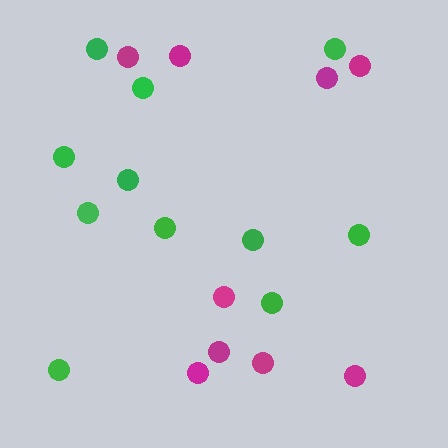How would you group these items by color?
There are 2 groups: one group of green circles (11) and one group of magenta circles (9).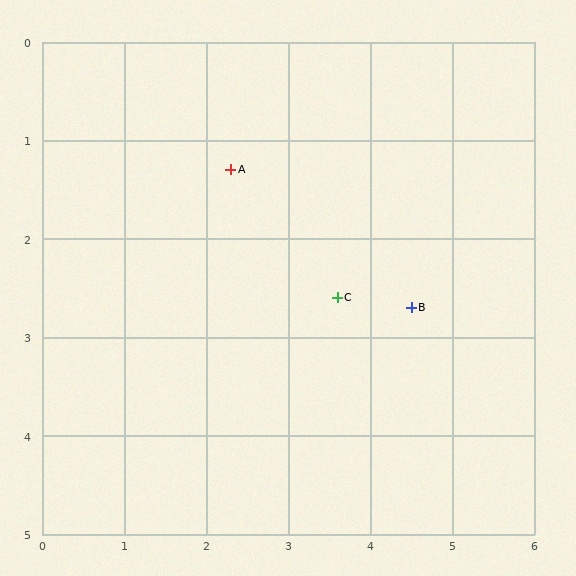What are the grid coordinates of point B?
Point B is at approximately (4.5, 2.7).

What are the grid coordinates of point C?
Point C is at approximately (3.6, 2.6).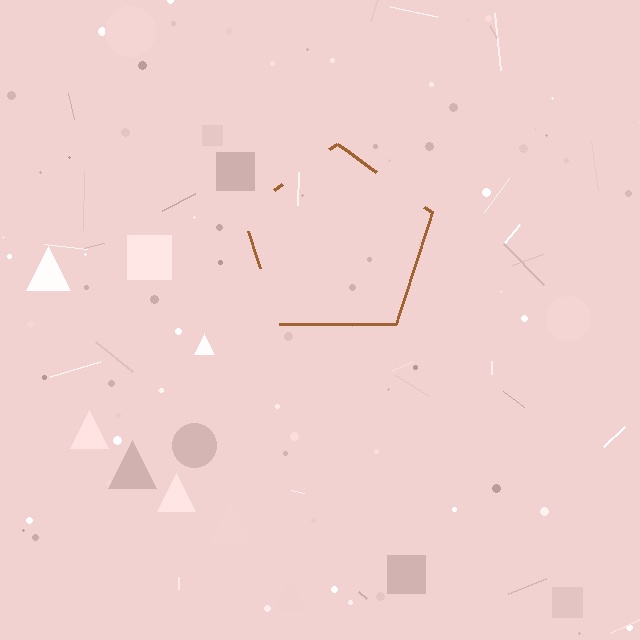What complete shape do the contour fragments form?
The contour fragments form a pentagon.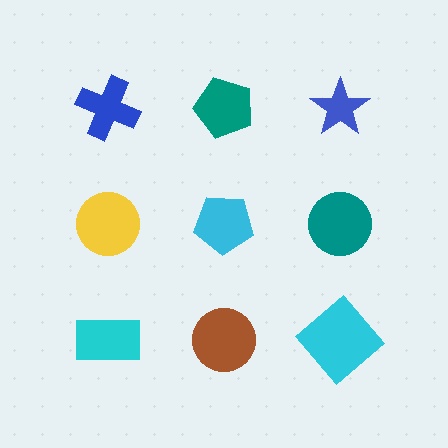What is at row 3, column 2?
A brown circle.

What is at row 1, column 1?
A blue cross.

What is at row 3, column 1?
A cyan rectangle.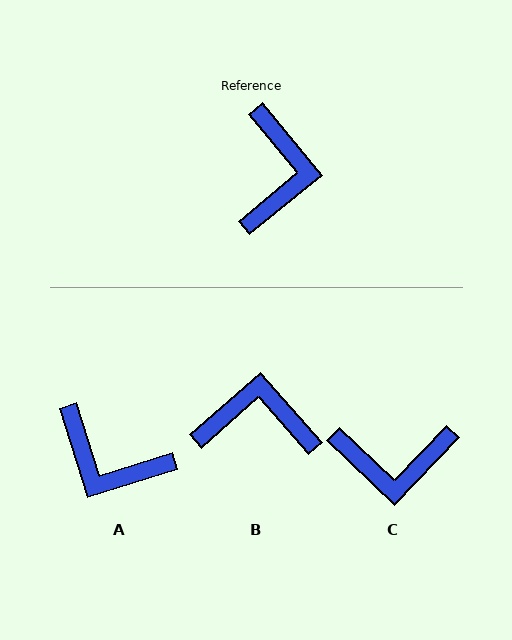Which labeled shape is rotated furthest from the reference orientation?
A, about 112 degrees away.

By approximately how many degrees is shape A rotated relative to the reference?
Approximately 112 degrees clockwise.